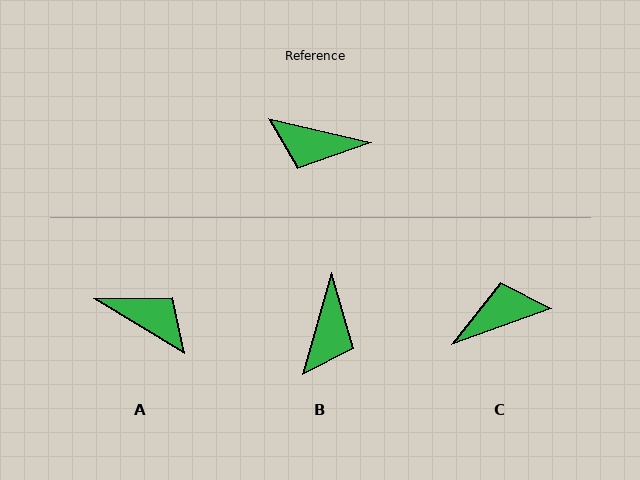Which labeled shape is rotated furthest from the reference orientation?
A, about 162 degrees away.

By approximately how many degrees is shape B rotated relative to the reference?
Approximately 87 degrees counter-clockwise.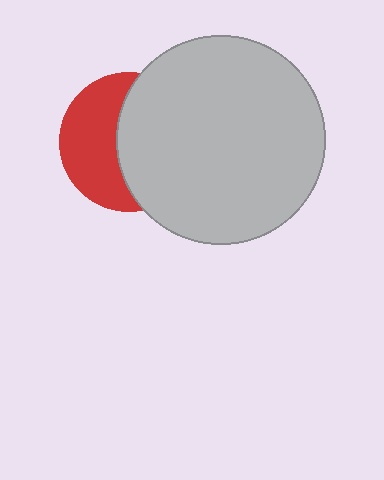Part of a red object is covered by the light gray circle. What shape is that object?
It is a circle.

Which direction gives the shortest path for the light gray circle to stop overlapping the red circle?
Moving right gives the shortest separation.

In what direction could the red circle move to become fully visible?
The red circle could move left. That would shift it out from behind the light gray circle entirely.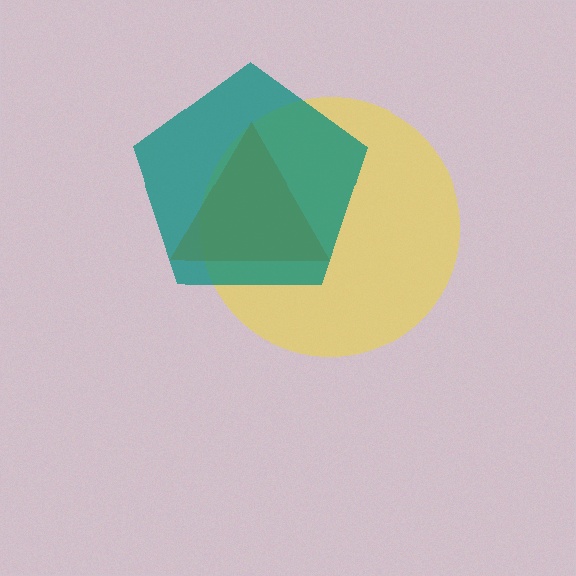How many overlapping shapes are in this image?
There are 3 overlapping shapes in the image.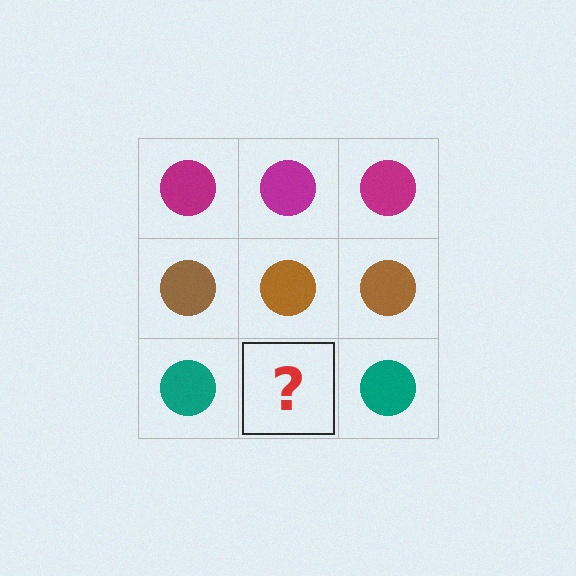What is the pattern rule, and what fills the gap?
The rule is that each row has a consistent color. The gap should be filled with a teal circle.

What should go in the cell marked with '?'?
The missing cell should contain a teal circle.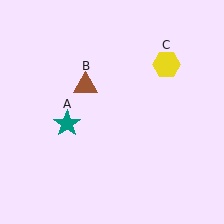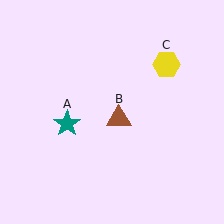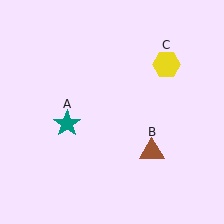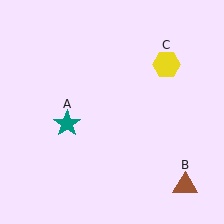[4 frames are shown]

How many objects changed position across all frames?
1 object changed position: brown triangle (object B).